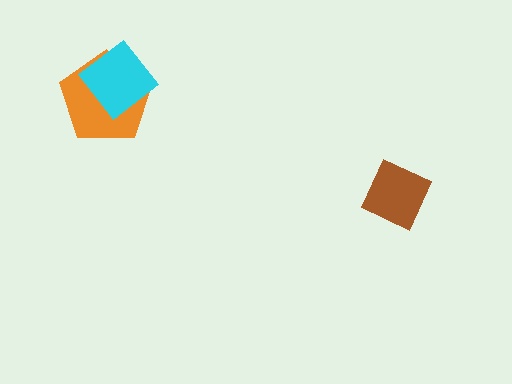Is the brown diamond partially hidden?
No, no other shape covers it.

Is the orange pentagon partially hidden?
Yes, it is partially covered by another shape.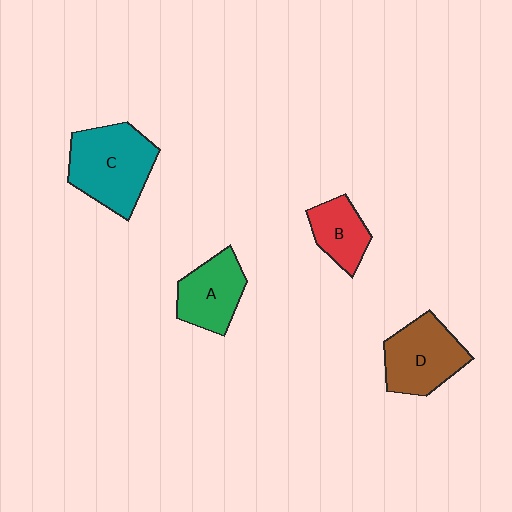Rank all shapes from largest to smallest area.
From largest to smallest: C (teal), D (brown), A (green), B (red).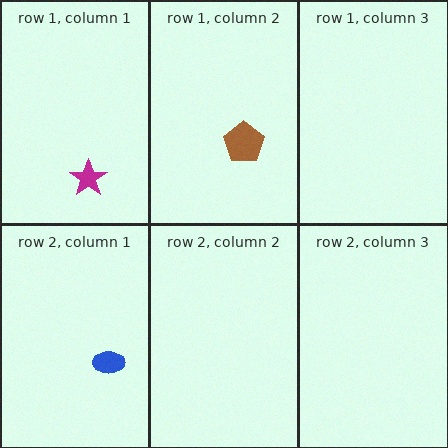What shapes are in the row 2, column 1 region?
The blue ellipse.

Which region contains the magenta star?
The row 1, column 1 region.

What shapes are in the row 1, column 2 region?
The brown pentagon.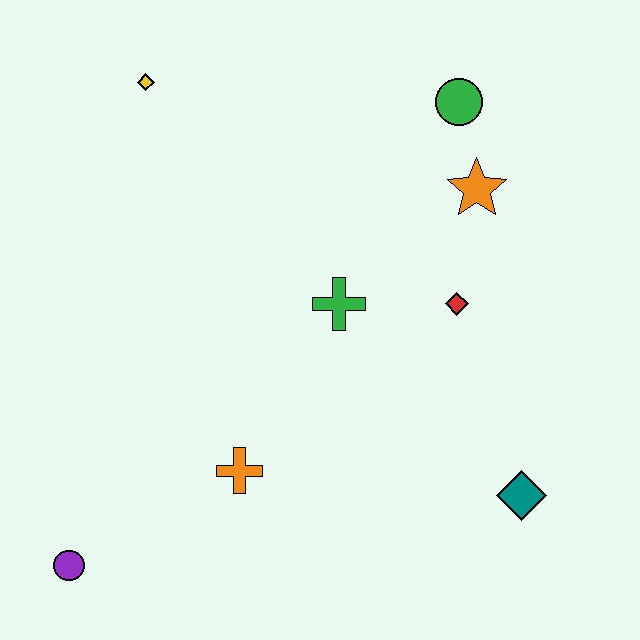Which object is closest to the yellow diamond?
The green cross is closest to the yellow diamond.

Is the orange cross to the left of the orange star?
Yes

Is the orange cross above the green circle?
No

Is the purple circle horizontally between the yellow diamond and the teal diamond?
No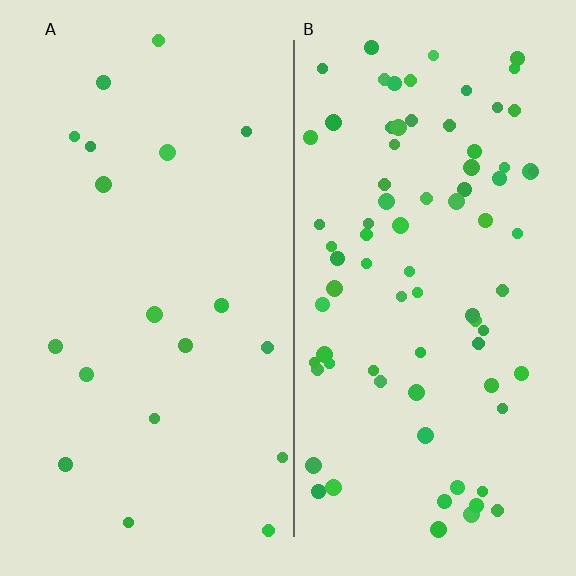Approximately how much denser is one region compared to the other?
Approximately 4.1× — region B over region A.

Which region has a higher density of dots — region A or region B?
B (the right).